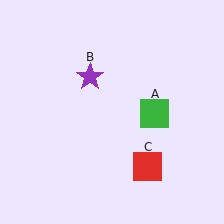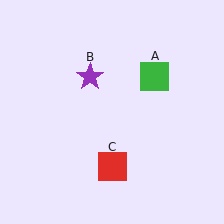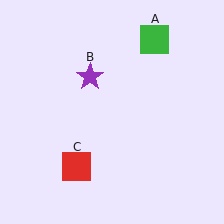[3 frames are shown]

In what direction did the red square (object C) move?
The red square (object C) moved left.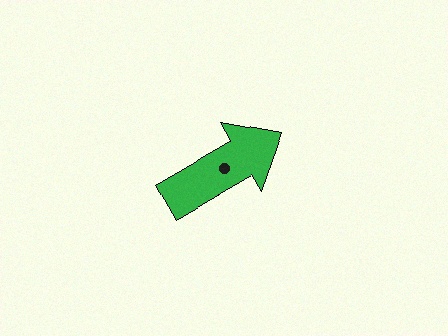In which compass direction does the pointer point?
Northeast.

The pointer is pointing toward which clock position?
Roughly 2 o'clock.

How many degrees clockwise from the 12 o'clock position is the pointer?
Approximately 60 degrees.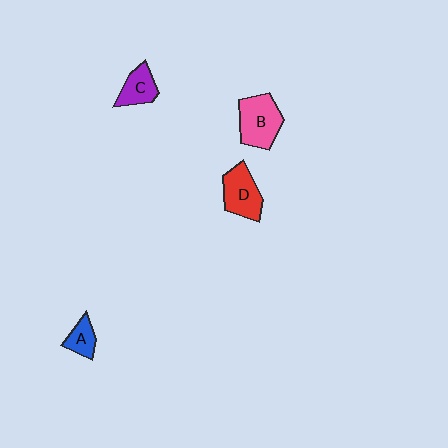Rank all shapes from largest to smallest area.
From largest to smallest: B (pink), D (red), C (purple), A (blue).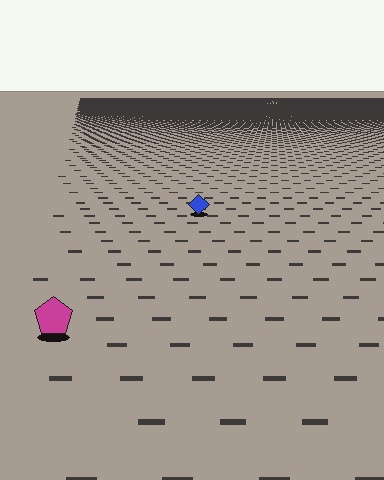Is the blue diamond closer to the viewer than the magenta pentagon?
No. The magenta pentagon is closer — you can tell from the texture gradient: the ground texture is coarser near it.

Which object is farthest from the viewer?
The blue diamond is farthest from the viewer. It appears smaller and the ground texture around it is denser.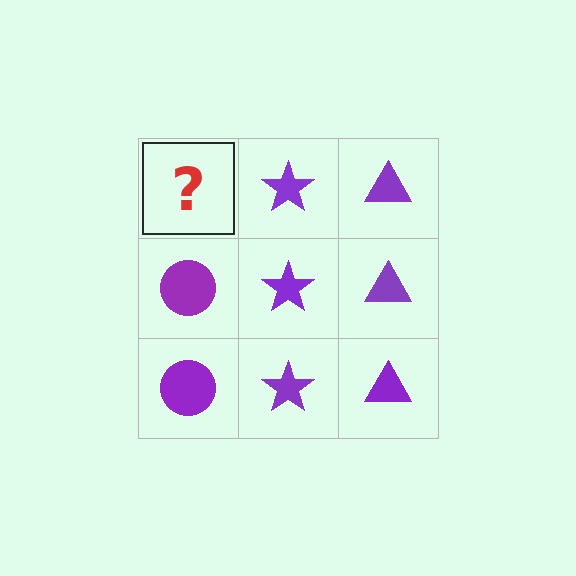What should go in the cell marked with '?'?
The missing cell should contain a purple circle.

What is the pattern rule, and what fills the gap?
The rule is that each column has a consistent shape. The gap should be filled with a purple circle.